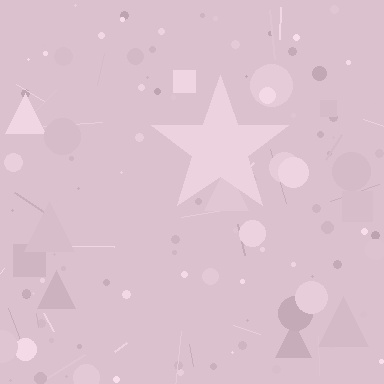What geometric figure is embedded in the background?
A star is embedded in the background.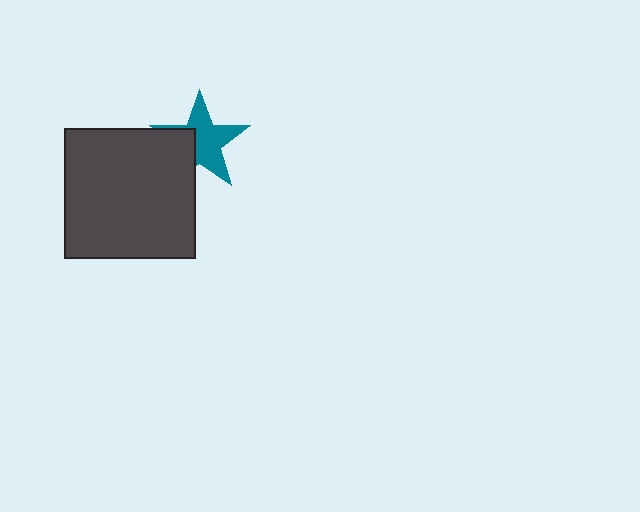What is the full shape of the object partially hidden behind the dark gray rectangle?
The partially hidden object is a teal star.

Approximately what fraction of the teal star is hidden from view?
Roughly 35% of the teal star is hidden behind the dark gray rectangle.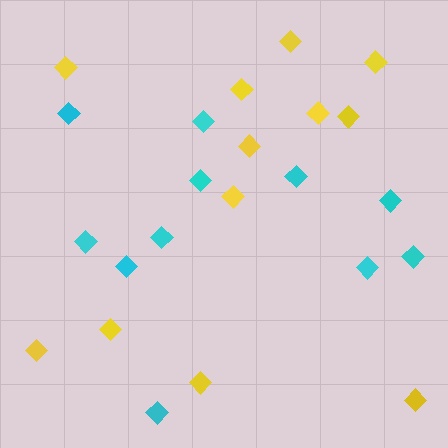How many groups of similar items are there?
There are 2 groups: one group of cyan diamonds (11) and one group of yellow diamonds (12).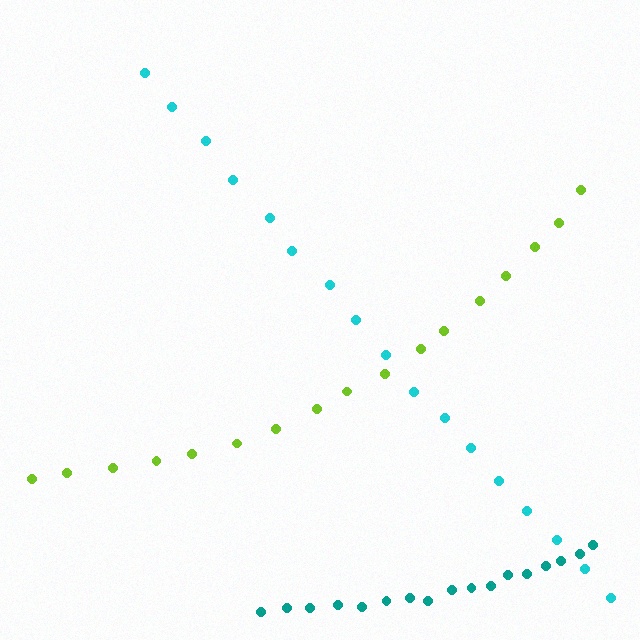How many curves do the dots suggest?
There are 3 distinct paths.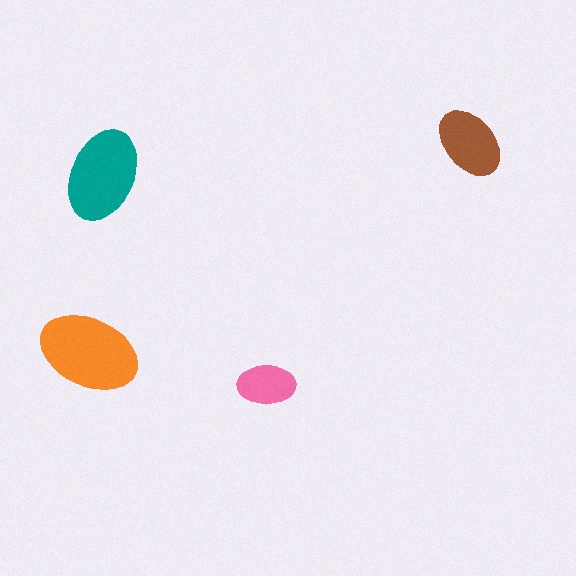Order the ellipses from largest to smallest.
the orange one, the teal one, the brown one, the pink one.